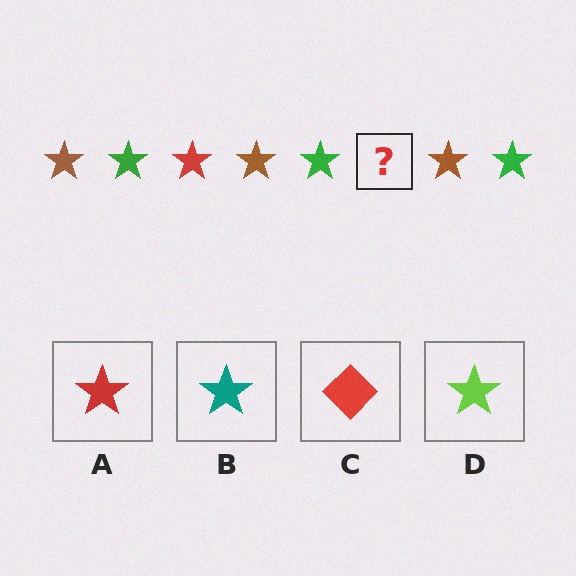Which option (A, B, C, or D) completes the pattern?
A.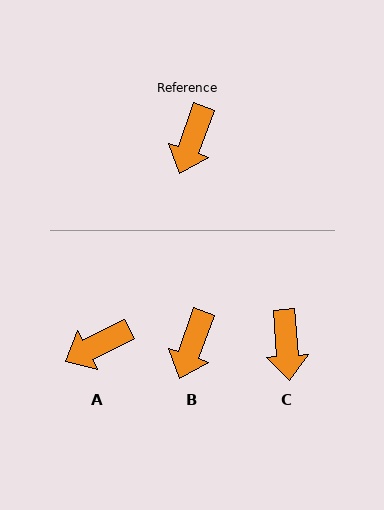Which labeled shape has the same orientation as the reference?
B.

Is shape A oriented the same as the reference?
No, it is off by about 43 degrees.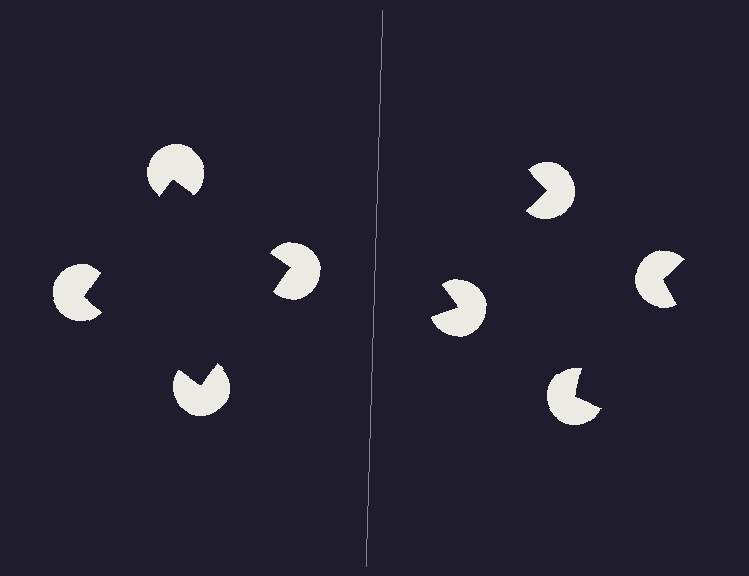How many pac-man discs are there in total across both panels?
8 — 4 on each side.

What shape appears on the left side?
An illusory square.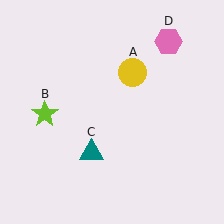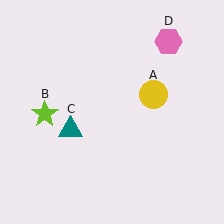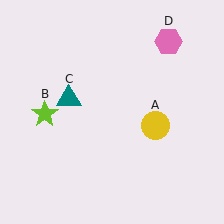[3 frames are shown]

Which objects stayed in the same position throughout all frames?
Lime star (object B) and pink hexagon (object D) remained stationary.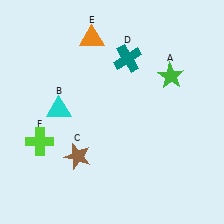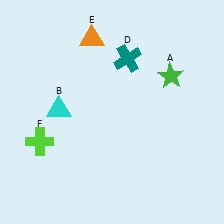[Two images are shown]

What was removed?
The brown star (C) was removed in Image 2.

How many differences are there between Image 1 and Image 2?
There is 1 difference between the two images.